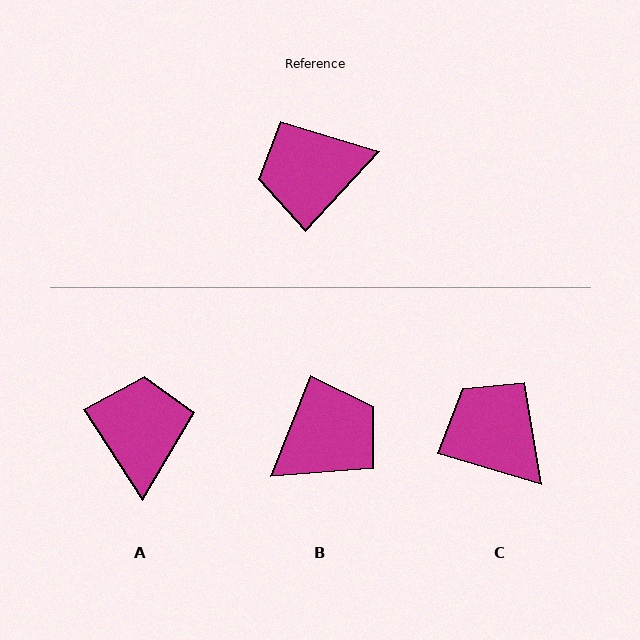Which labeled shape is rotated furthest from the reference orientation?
B, about 159 degrees away.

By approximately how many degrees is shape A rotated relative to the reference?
Approximately 104 degrees clockwise.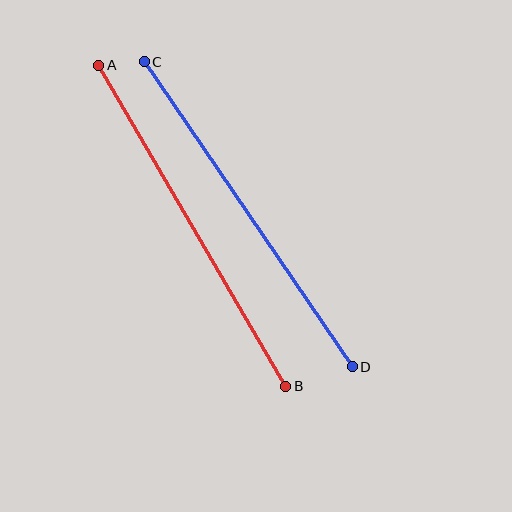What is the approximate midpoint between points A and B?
The midpoint is at approximately (192, 226) pixels.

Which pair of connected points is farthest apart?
Points A and B are farthest apart.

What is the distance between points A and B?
The distance is approximately 372 pixels.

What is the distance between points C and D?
The distance is approximately 369 pixels.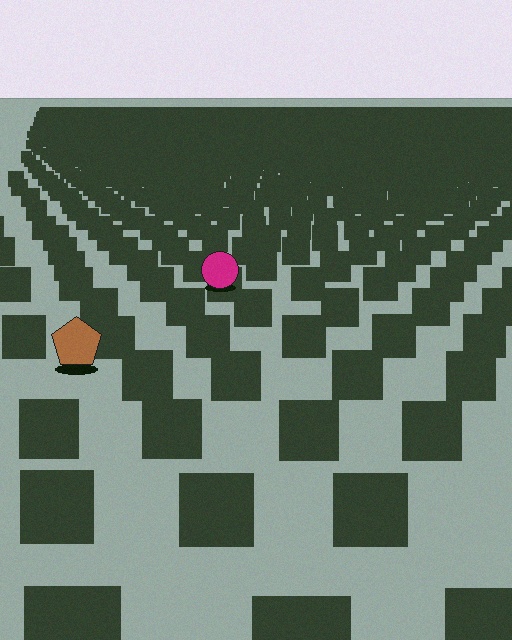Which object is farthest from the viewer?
The magenta circle is farthest from the viewer. It appears smaller and the ground texture around it is denser.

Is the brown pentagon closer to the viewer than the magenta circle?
Yes. The brown pentagon is closer — you can tell from the texture gradient: the ground texture is coarser near it.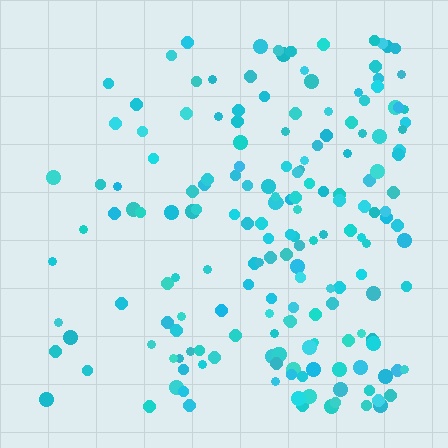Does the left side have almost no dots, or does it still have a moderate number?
Still a moderate number, just noticeably fewer than the right.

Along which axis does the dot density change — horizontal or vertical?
Horizontal.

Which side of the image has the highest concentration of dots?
The right.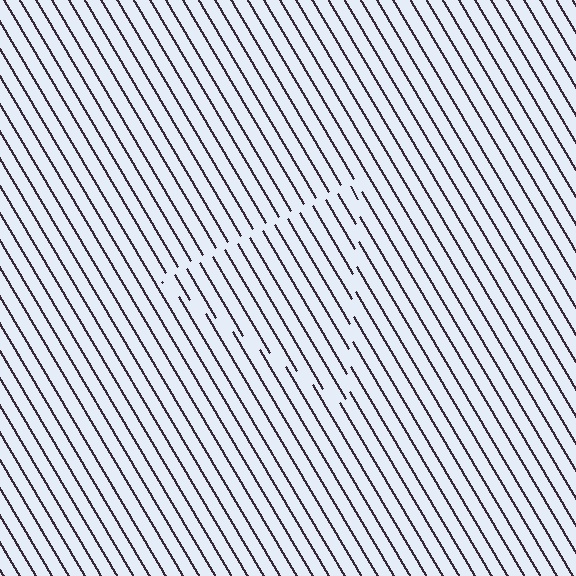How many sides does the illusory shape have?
3 sides — the line-ends trace a triangle.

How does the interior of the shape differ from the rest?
The interior of the shape contains the same grating, shifted by half a period — the contour is defined by the phase discontinuity where line-ends from the inner and outer gratings abut.